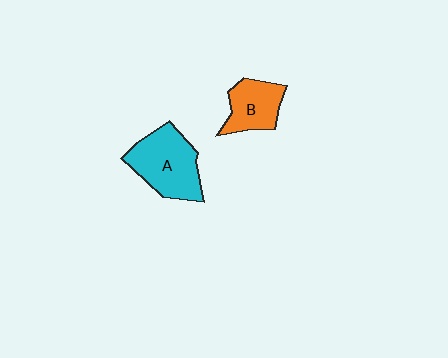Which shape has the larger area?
Shape A (cyan).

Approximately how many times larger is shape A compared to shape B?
Approximately 1.5 times.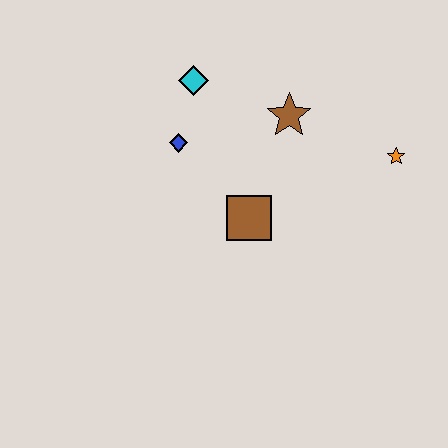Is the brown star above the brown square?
Yes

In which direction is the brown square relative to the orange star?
The brown square is to the left of the orange star.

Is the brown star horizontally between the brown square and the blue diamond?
No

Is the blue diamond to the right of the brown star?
No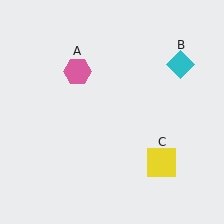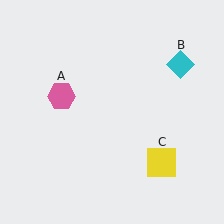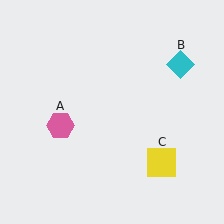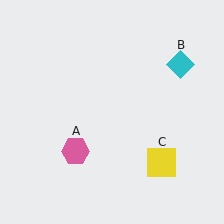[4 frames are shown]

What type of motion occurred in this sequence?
The pink hexagon (object A) rotated counterclockwise around the center of the scene.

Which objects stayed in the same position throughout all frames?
Cyan diamond (object B) and yellow square (object C) remained stationary.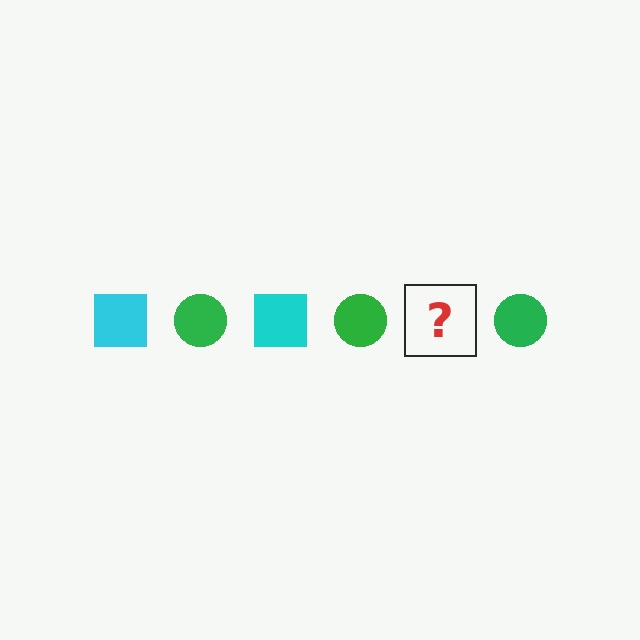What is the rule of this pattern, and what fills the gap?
The rule is that the pattern alternates between cyan square and green circle. The gap should be filled with a cyan square.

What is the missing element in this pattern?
The missing element is a cyan square.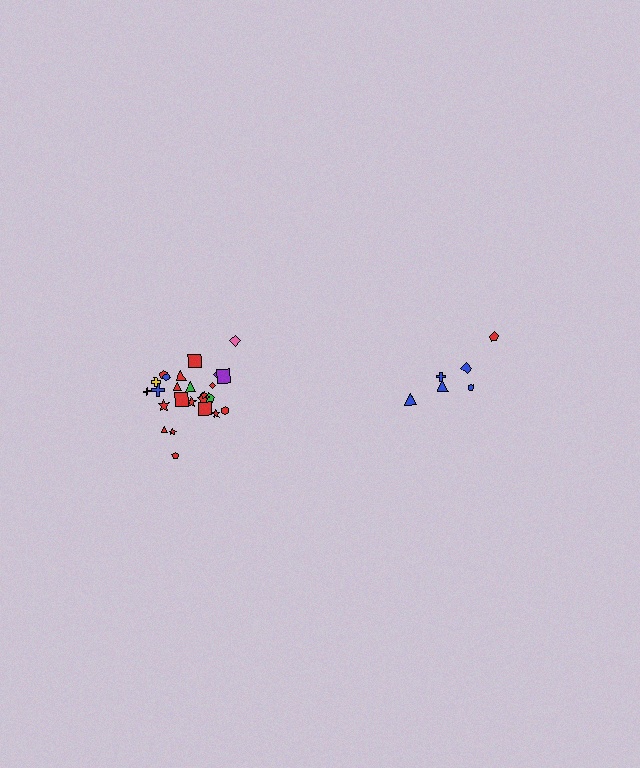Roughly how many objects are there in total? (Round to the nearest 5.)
Roughly 30 objects in total.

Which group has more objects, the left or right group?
The left group.